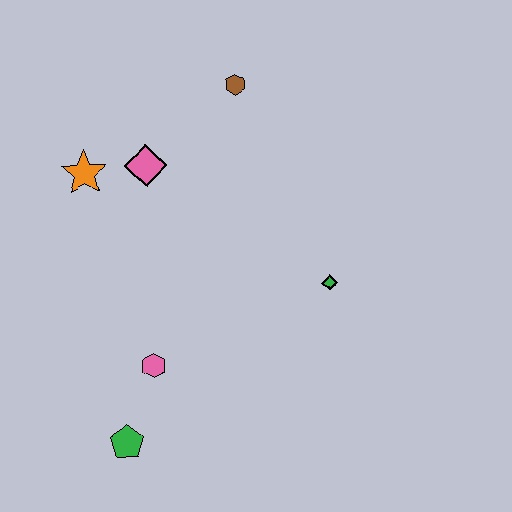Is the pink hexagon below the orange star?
Yes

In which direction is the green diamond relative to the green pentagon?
The green diamond is to the right of the green pentagon.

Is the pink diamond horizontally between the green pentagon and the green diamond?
Yes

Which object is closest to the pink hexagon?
The green pentagon is closest to the pink hexagon.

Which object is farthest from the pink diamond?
The green pentagon is farthest from the pink diamond.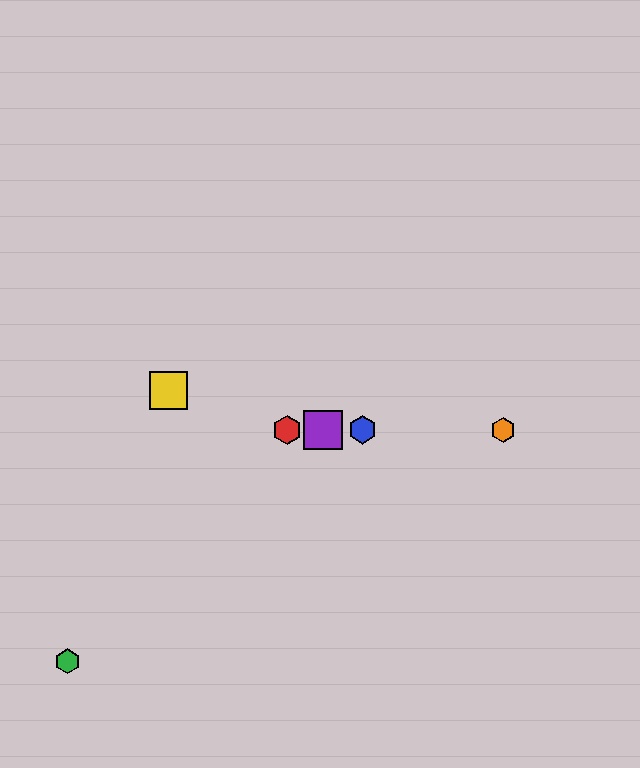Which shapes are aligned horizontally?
The red hexagon, the blue hexagon, the purple square, the orange hexagon are aligned horizontally.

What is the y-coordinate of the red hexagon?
The red hexagon is at y≈430.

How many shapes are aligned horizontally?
4 shapes (the red hexagon, the blue hexagon, the purple square, the orange hexagon) are aligned horizontally.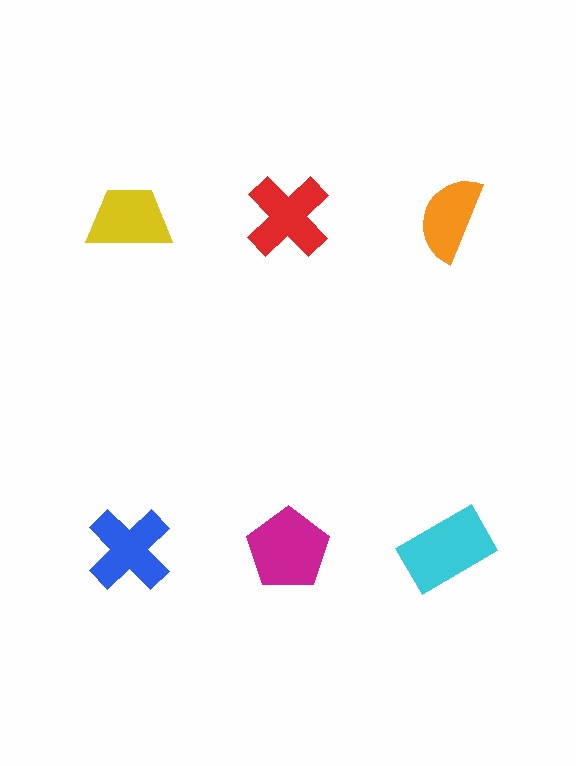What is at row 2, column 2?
A magenta pentagon.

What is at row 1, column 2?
A red cross.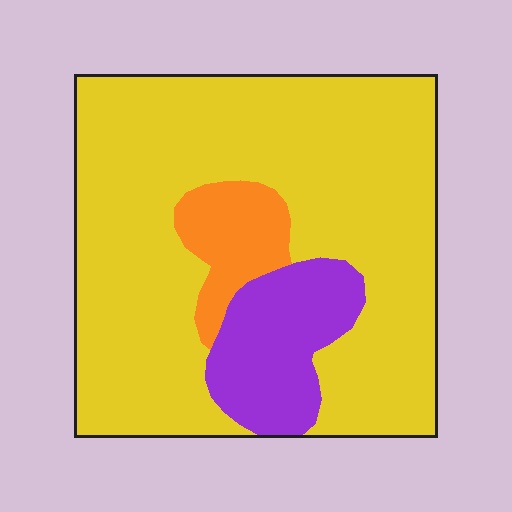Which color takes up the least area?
Orange, at roughly 10%.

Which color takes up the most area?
Yellow, at roughly 75%.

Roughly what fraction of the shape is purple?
Purple covers roughly 15% of the shape.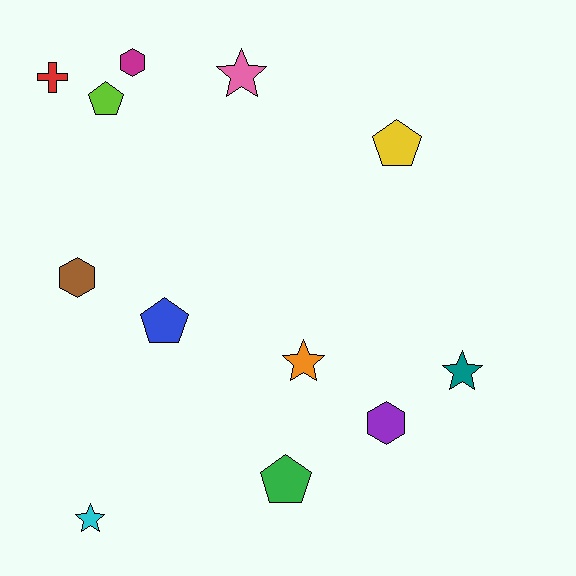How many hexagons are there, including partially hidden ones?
There are 3 hexagons.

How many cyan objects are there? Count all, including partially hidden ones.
There is 1 cyan object.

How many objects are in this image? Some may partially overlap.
There are 12 objects.